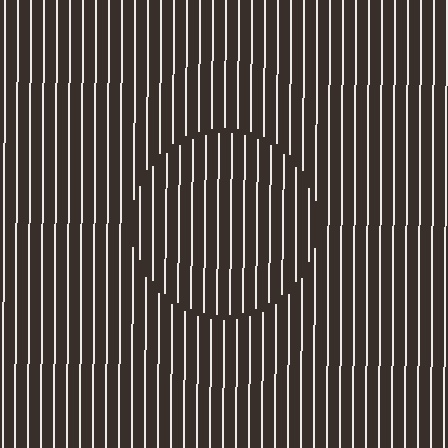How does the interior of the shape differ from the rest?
The interior of the shape contains the same grating, shifted by half a period — the contour is defined by the phase discontinuity where line-ends from the inner and outer gratings abut.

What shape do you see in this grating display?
An illusory circle. The interior of the shape contains the same grating, shifted by half a period — the contour is defined by the phase discontinuity where line-ends from the inner and outer gratings abut.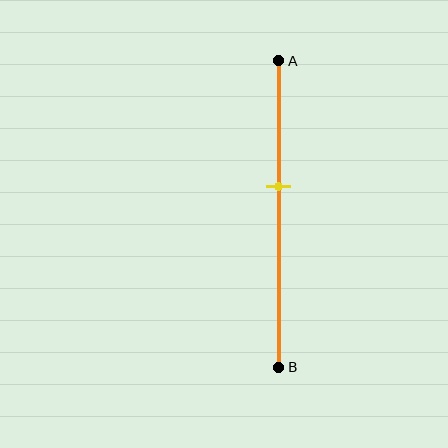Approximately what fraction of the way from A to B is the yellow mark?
The yellow mark is approximately 40% of the way from A to B.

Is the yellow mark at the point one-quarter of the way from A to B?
No, the mark is at about 40% from A, not at the 25% one-quarter point.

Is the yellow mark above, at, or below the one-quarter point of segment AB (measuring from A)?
The yellow mark is below the one-quarter point of segment AB.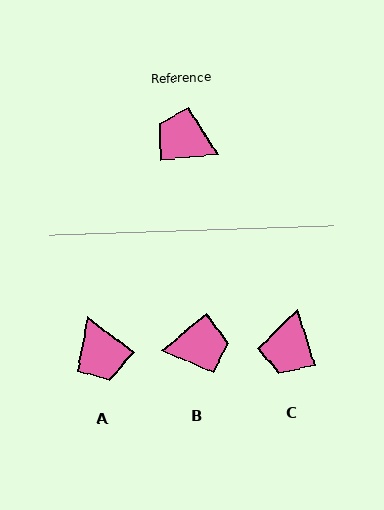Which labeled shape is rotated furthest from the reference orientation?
B, about 146 degrees away.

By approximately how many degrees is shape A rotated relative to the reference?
Approximately 137 degrees counter-clockwise.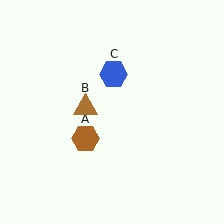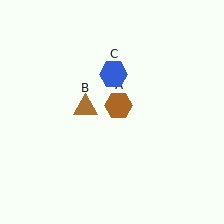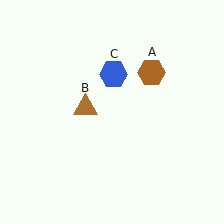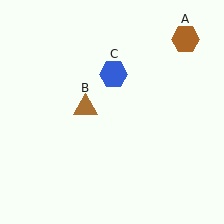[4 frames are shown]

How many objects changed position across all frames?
1 object changed position: brown hexagon (object A).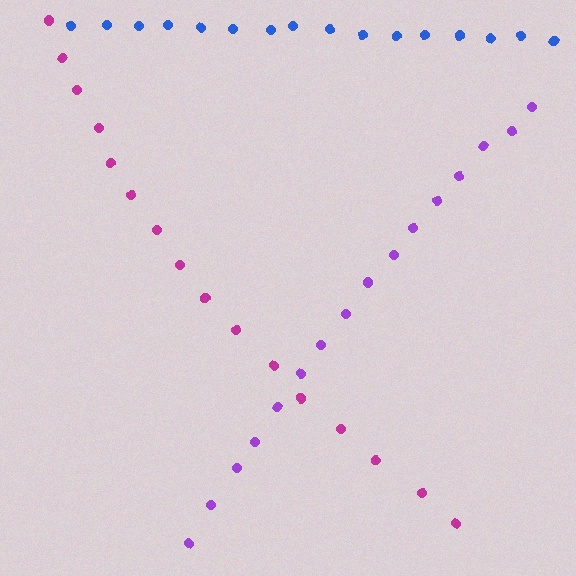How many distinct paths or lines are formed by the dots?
There are 3 distinct paths.